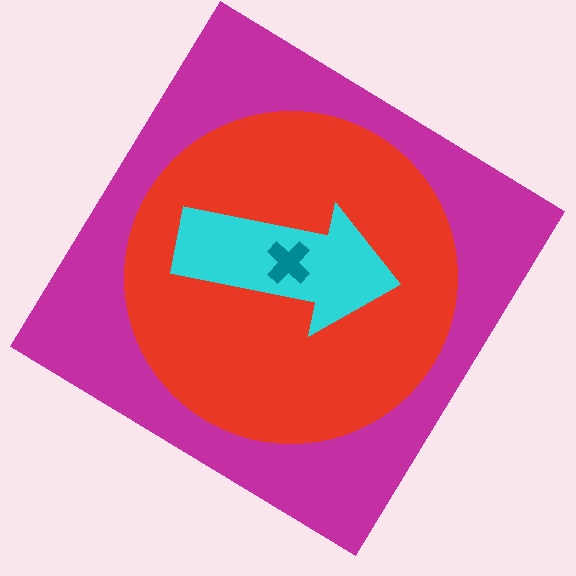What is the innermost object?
The teal cross.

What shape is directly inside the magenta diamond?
The red circle.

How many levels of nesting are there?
4.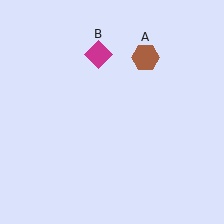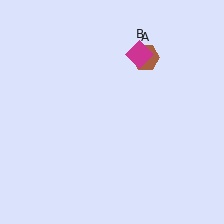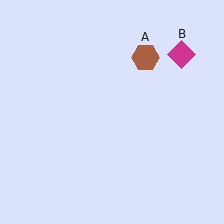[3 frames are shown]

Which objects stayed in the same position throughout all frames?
Brown hexagon (object A) remained stationary.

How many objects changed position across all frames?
1 object changed position: magenta diamond (object B).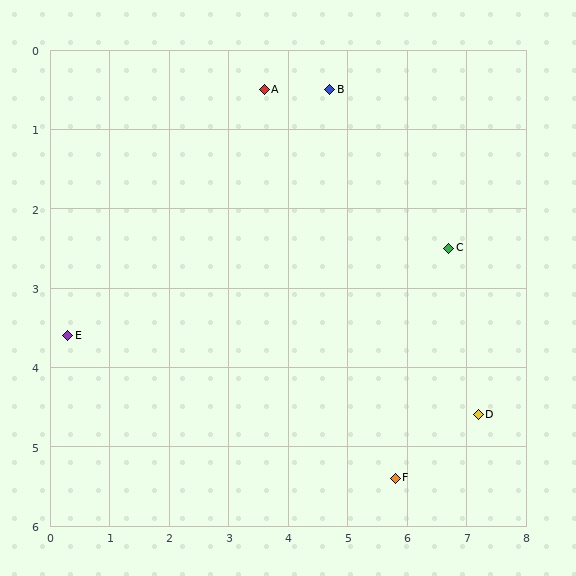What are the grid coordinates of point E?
Point E is at approximately (0.3, 3.6).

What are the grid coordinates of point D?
Point D is at approximately (7.2, 4.6).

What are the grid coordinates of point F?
Point F is at approximately (5.8, 5.4).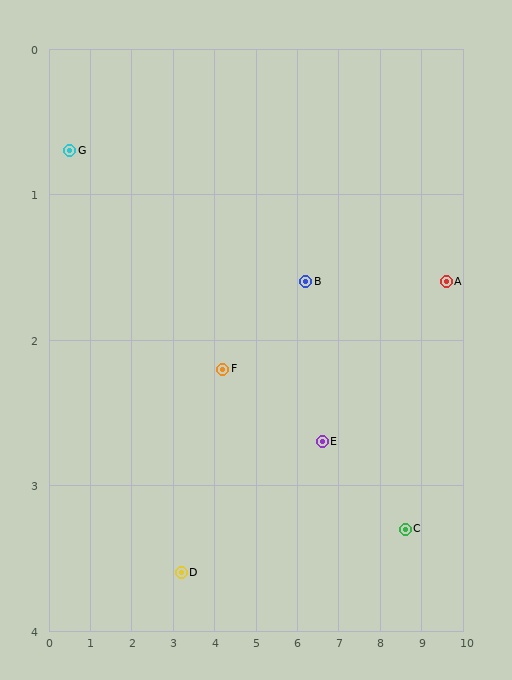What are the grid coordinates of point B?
Point B is at approximately (6.2, 1.6).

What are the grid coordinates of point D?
Point D is at approximately (3.2, 3.6).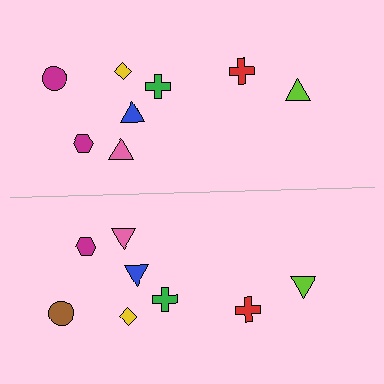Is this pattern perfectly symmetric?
No, the pattern is not perfectly symmetric. The brown circle on the bottom side breaks the symmetry — its mirror counterpart is magenta.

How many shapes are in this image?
There are 16 shapes in this image.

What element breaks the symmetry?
The brown circle on the bottom side breaks the symmetry — its mirror counterpart is magenta.